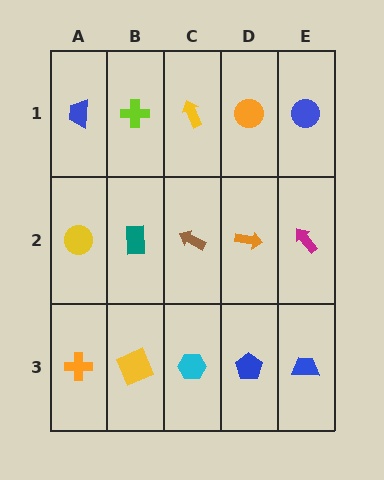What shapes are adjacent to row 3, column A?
A yellow circle (row 2, column A), a yellow square (row 3, column B).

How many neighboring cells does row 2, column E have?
3.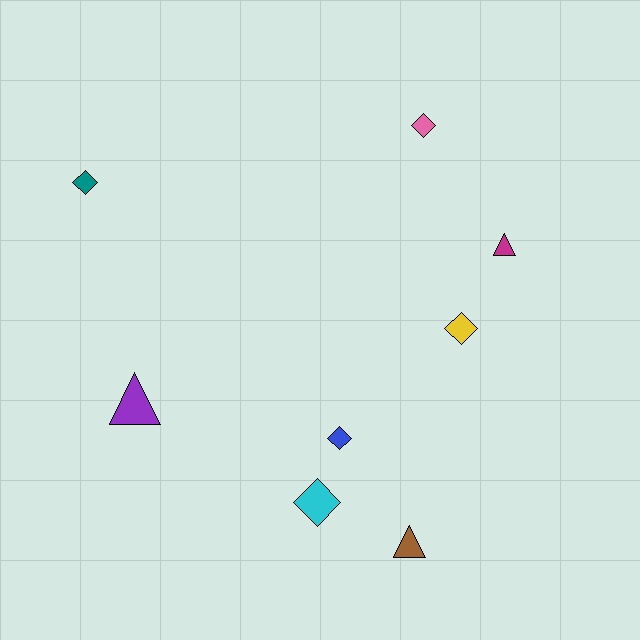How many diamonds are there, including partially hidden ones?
There are 5 diamonds.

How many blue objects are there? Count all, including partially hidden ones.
There is 1 blue object.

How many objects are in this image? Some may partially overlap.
There are 8 objects.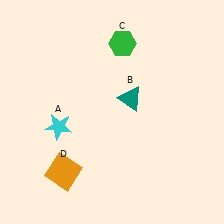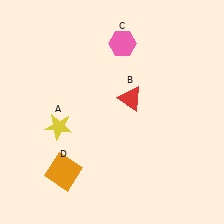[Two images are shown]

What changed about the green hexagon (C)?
In Image 1, C is green. In Image 2, it changed to pink.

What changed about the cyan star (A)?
In Image 1, A is cyan. In Image 2, it changed to yellow.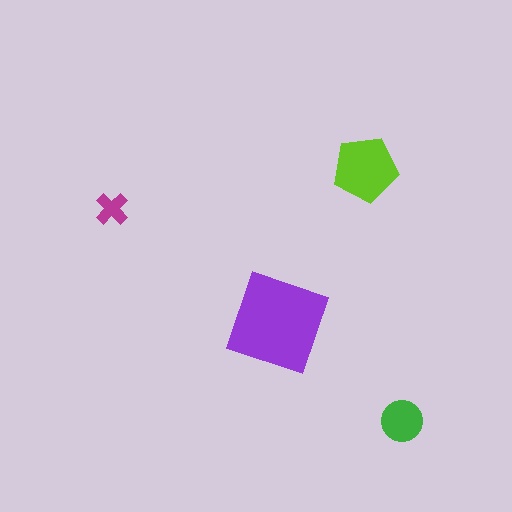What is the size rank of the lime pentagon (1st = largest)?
2nd.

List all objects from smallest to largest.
The magenta cross, the green circle, the lime pentagon, the purple square.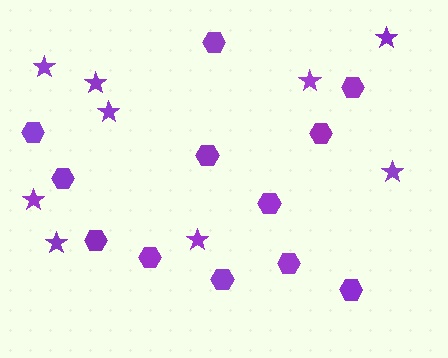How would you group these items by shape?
There are 2 groups: one group of hexagons (12) and one group of stars (9).